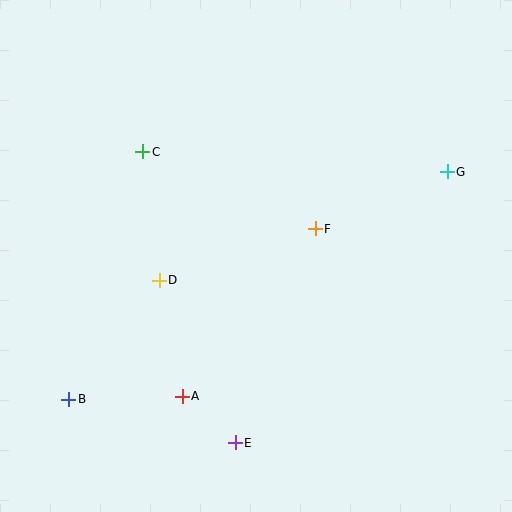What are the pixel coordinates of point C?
Point C is at (143, 152).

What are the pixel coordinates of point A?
Point A is at (182, 396).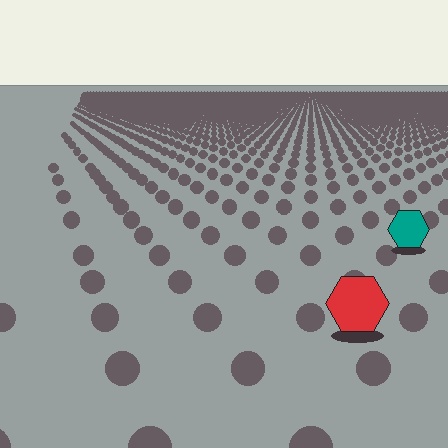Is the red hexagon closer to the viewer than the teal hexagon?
Yes. The red hexagon is closer — you can tell from the texture gradient: the ground texture is coarser near it.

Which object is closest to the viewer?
The red hexagon is closest. The texture marks near it are larger and more spread out.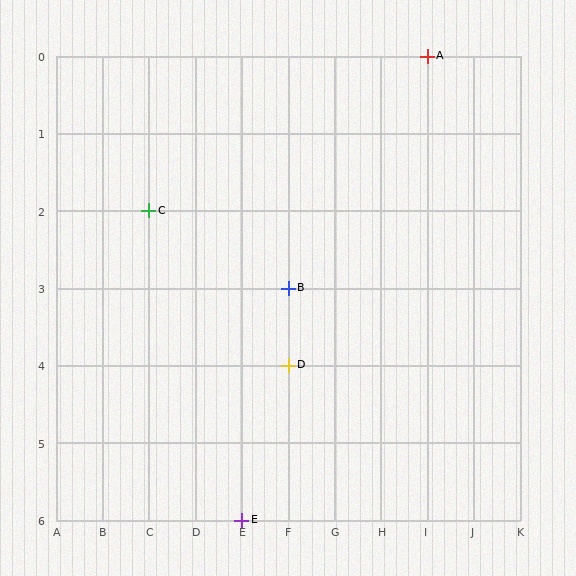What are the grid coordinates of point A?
Point A is at grid coordinates (I, 0).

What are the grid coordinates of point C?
Point C is at grid coordinates (C, 2).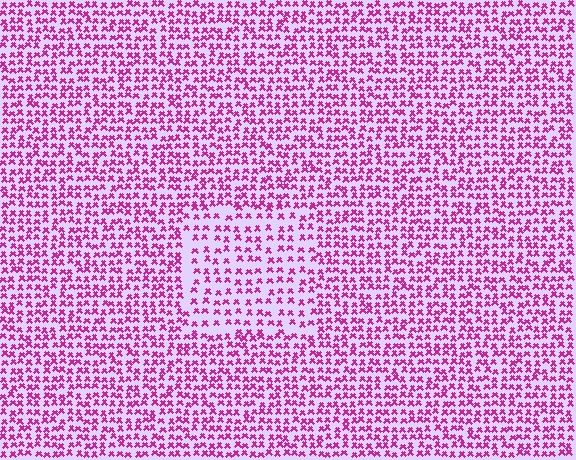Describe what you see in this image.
The image contains small magenta elements arranged at two different densities. A rectangle-shaped region is visible where the elements are less densely packed than the surrounding area.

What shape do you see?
I see a rectangle.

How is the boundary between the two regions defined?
The boundary is defined by a change in element density (approximately 1.6x ratio). All elements are the same color, size, and shape.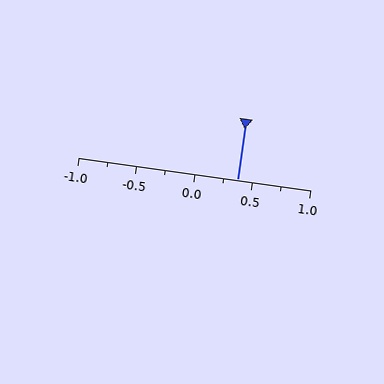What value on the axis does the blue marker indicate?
The marker indicates approximately 0.38.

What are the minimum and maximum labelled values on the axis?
The axis runs from -1.0 to 1.0.